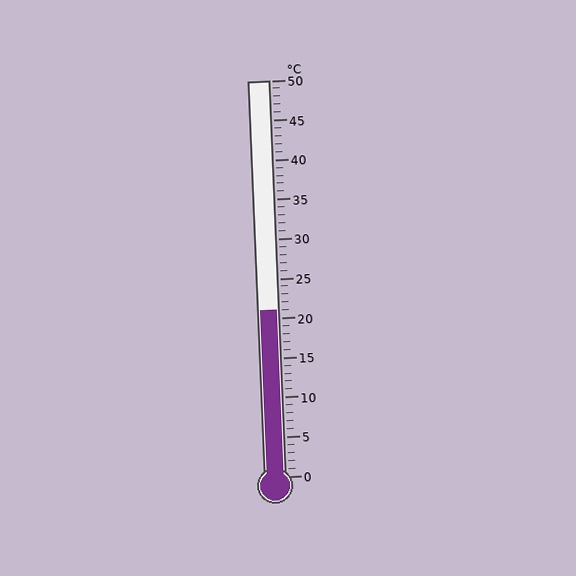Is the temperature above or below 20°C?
The temperature is above 20°C.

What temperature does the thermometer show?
The thermometer shows approximately 21°C.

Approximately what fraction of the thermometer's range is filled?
The thermometer is filled to approximately 40% of its range.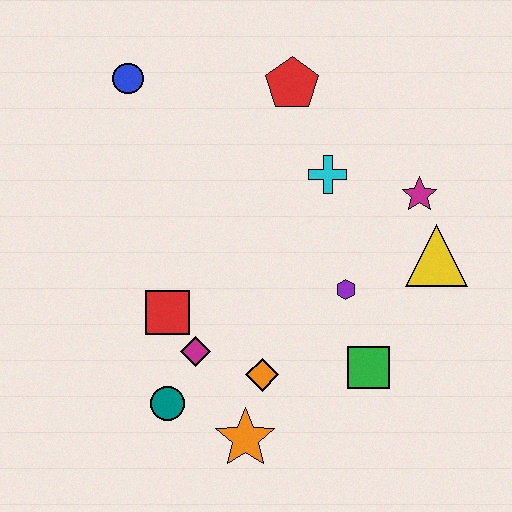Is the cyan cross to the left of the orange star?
No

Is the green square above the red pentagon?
No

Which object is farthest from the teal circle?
The red pentagon is farthest from the teal circle.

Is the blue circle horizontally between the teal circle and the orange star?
No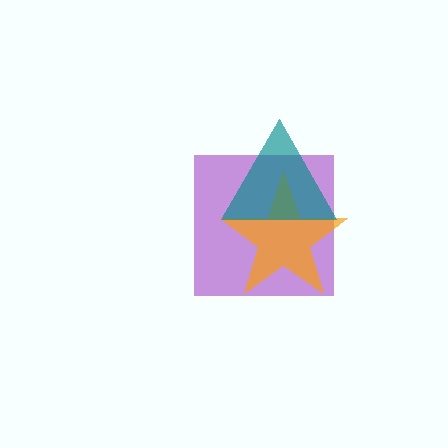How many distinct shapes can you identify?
There are 3 distinct shapes: a purple square, an orange star, a teal triangle.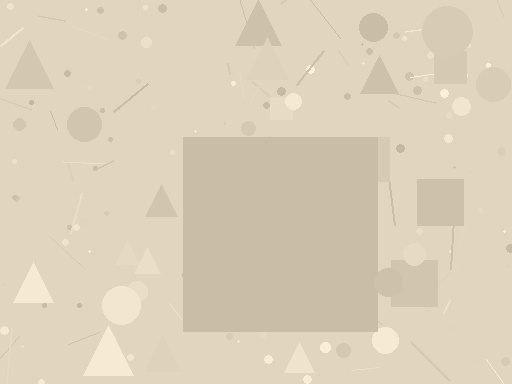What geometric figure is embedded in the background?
A square is embedded in the background.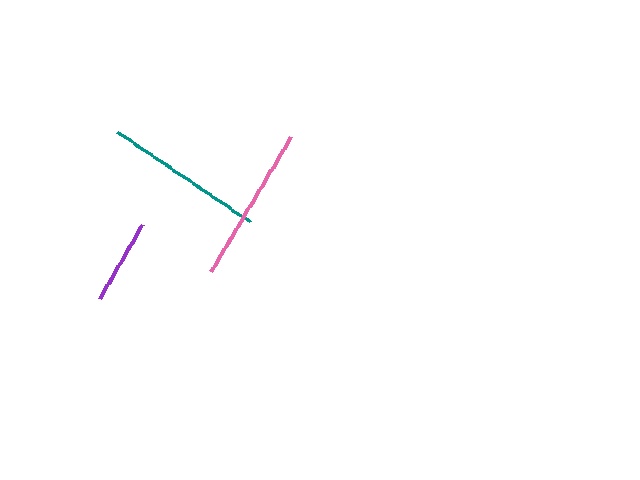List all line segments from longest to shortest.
From longest to shortest: teal, pink, purple.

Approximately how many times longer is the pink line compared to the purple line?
The pink line is approximately 1.8 times the length of the purple line.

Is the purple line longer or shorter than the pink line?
The pink line is longer than the purple line.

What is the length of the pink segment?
The pink segment is approximately 156 pixels long.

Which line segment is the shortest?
The purple line is the shortest at approximately 85 pixels.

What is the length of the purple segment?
The purple segment is approximately 85 pixels long.